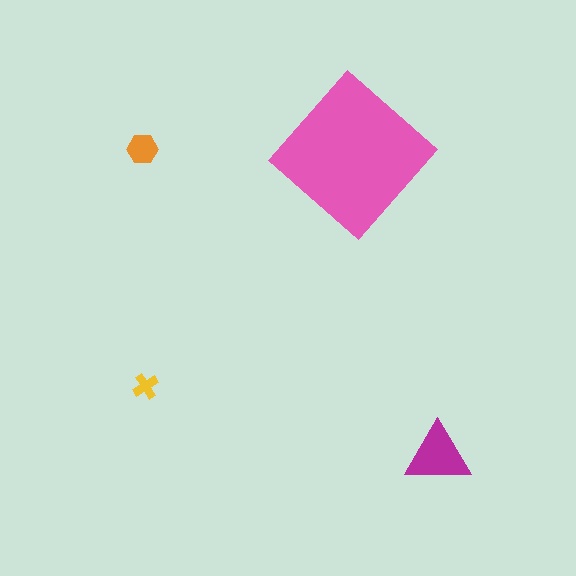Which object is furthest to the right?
The magenta triangle is rightmost.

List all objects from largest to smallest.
The pink diamond, the magenta triangle, the orange hexagon, the yellow cross.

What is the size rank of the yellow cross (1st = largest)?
4th.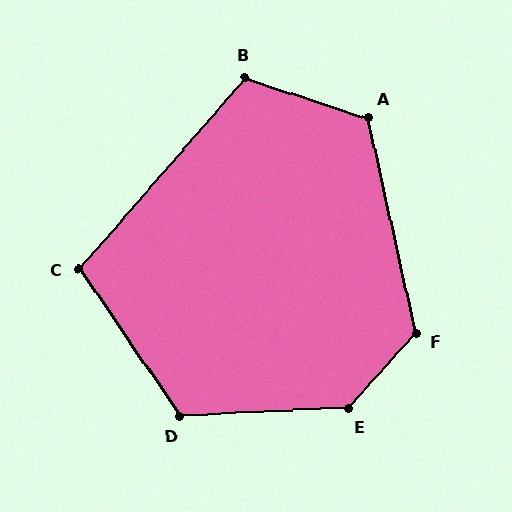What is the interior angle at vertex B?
Approximately 113 degrees (obtuse).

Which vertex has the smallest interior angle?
C, at approximately 105 degrees.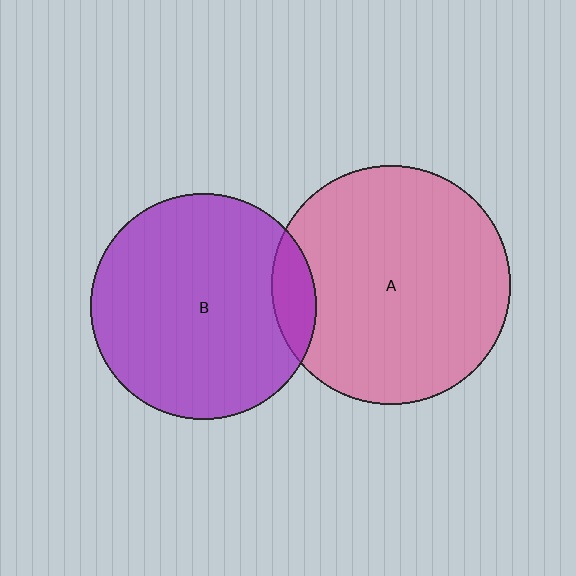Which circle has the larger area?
Circle A (pink).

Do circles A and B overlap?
Yes.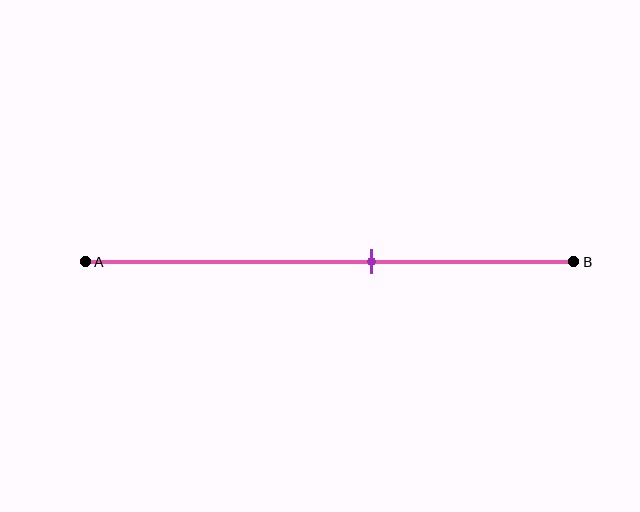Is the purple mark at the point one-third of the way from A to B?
No, the mark is at about 60% from A, not at the 33% one-third point.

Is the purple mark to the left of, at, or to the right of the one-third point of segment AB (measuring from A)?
The purple mark is to the right of the one-third point of segment AB.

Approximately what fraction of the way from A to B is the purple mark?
The purple mark is approximately 60% of the way from A to B.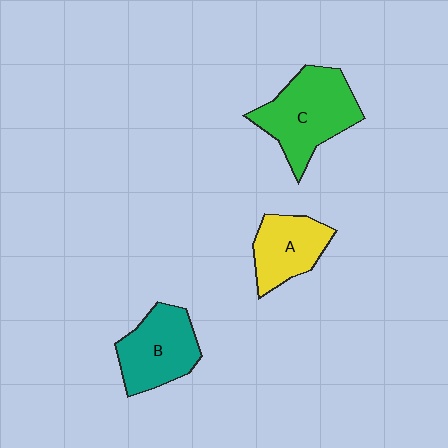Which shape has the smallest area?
Shape A (yellow).